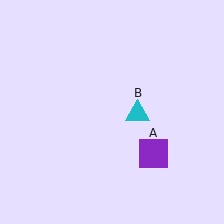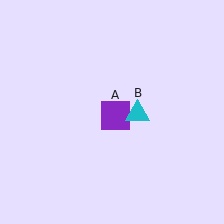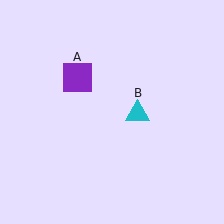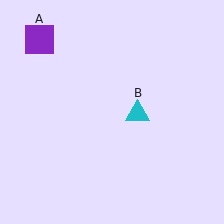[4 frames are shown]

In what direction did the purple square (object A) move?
The purple square (object A) moved up and to the left.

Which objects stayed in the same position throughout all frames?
Cyan triangle (object B) remained stationary.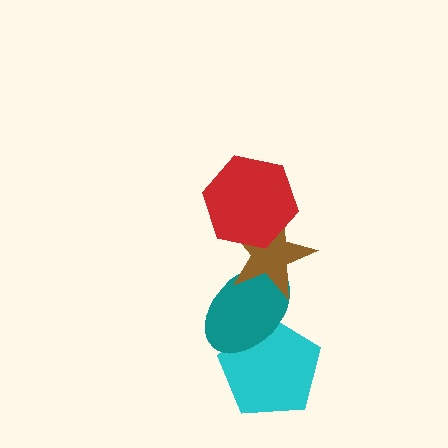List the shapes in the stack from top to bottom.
From top to bottom: the red hexagon, the brown star, the teal ellipse, the cyan pentagon.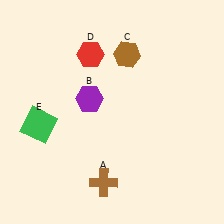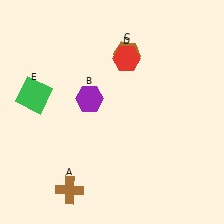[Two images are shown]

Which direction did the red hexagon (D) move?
The red hexagon (D) moved right.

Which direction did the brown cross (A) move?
The brown cross (A) moved left.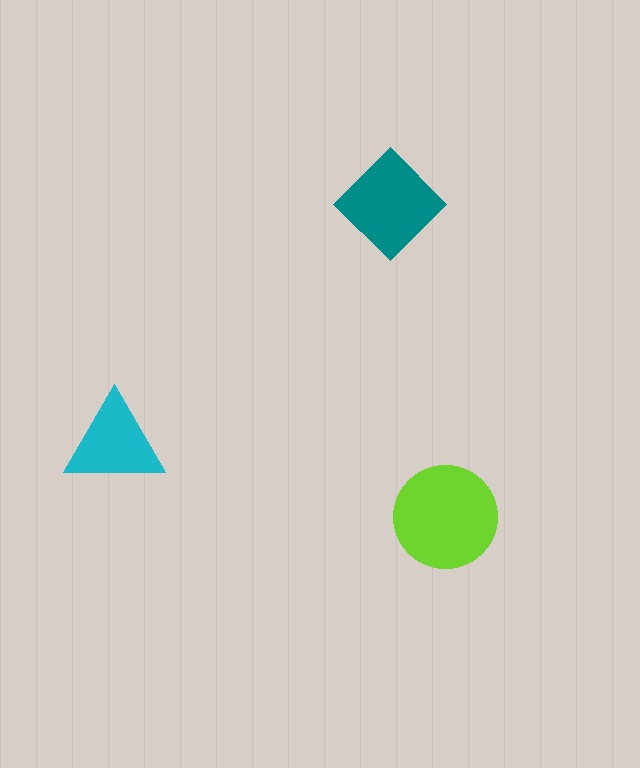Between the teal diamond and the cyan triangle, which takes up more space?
The teal diamond.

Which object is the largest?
The lime circle.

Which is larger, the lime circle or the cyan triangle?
The lime circle.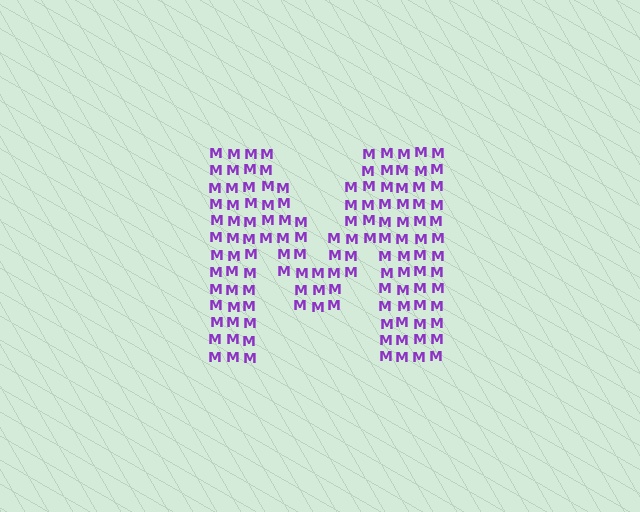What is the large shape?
The large shape is the letter M.